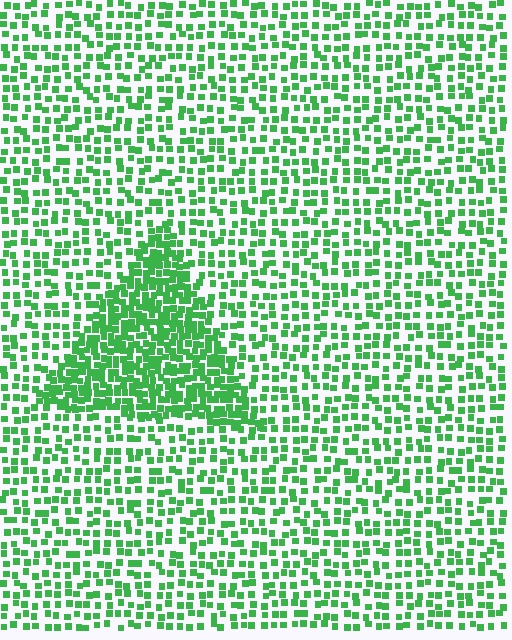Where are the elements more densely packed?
The elements are more densely packed inside the triangle boundary.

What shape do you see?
I see a triangle.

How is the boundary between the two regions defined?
The boundary is defined by a change in element density (approximately 2.1x ratio). All elements are the same color, size, and shape.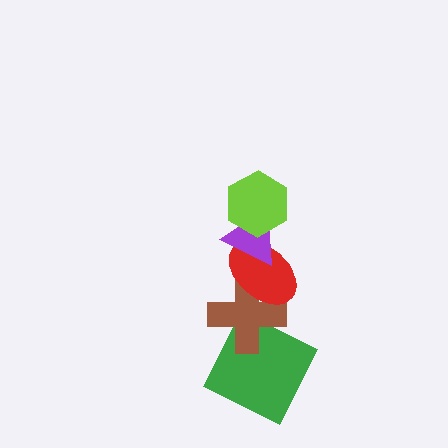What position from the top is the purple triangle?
The purple triangle is 2nd from the top.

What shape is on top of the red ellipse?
The purple triangle is on top of the red ellipse.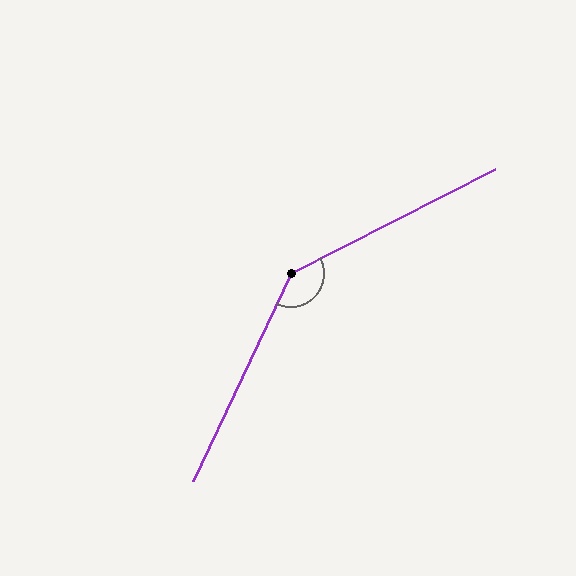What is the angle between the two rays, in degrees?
Approximately 142 degrees.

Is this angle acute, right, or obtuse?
It is obtuse.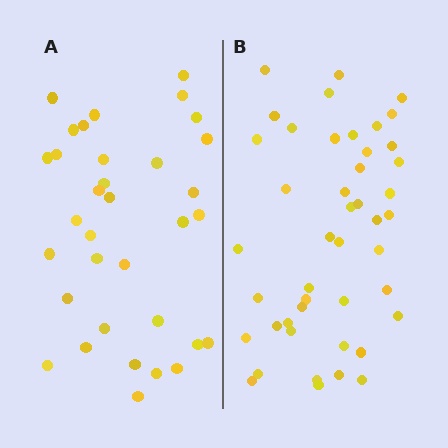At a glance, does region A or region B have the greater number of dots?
Region B (the right region) has more dots.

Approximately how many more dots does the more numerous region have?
Region B has roughly 12 or so more dots than region A.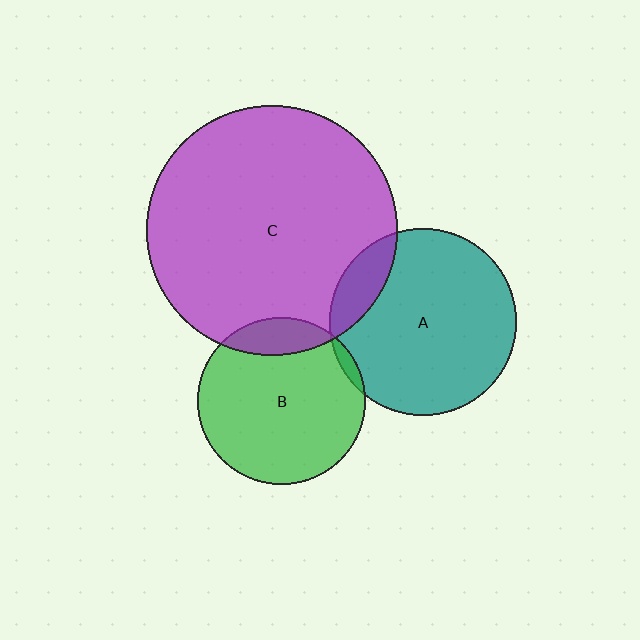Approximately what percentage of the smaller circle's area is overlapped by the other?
Approximately 15%.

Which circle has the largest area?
Circle C (purple).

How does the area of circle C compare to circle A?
Approximately 1.8 times.